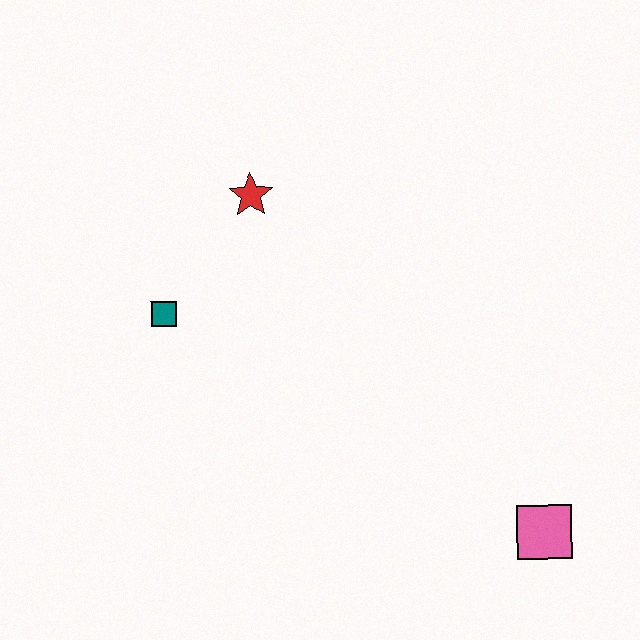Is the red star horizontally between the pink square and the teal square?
Yes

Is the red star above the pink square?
Yes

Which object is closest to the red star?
The teal square is closest to the red star.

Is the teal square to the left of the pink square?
Yes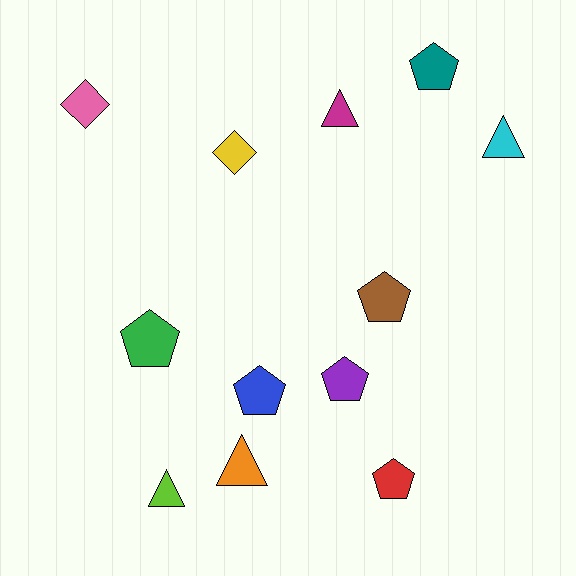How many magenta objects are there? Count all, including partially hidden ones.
There is 1 magenta object.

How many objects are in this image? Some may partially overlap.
There are 12 objects.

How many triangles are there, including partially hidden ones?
There are 4 triangles.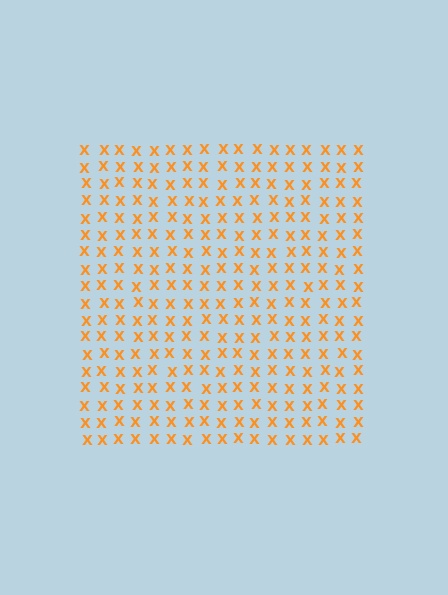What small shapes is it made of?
It is made of small letter X's.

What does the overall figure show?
The overall figure shows a square.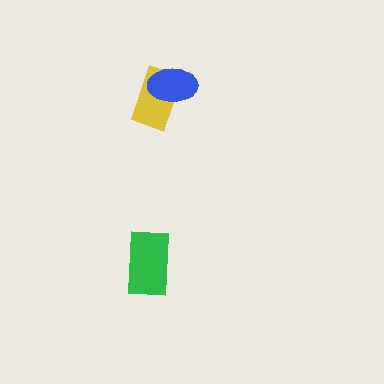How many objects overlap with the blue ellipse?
1 object overlaps with the blue ellipse.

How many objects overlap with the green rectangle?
0 objects overlap with the green rectangle.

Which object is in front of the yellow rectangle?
The blue ellipse is in front of the yellow rectangle.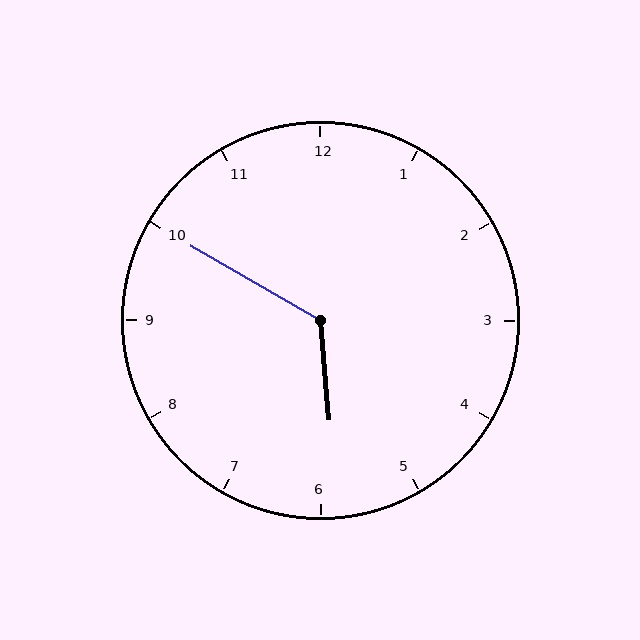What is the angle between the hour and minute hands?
Approximately 125 degrees.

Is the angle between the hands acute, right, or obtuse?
It is obtuse.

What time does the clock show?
5:50.